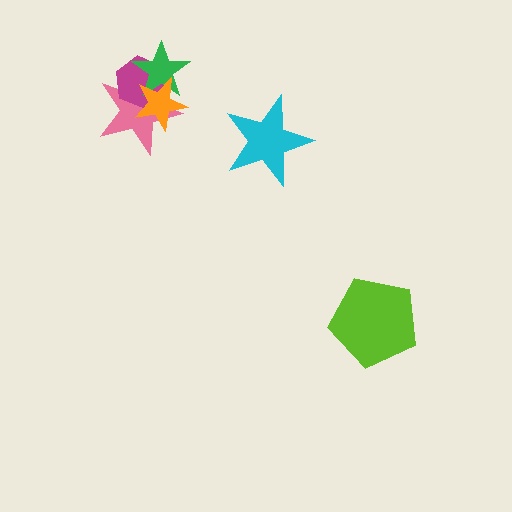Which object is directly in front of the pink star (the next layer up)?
The magenta hexagon is directly in front of the pink star.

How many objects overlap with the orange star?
3 objects overlap with the orange star.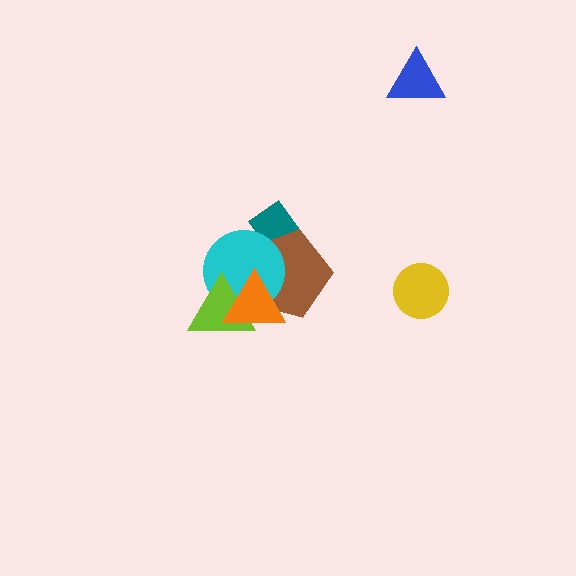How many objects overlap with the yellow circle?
0 objects overlap with the yellow circle.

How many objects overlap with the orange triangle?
3 objects overlap with the orange triangle.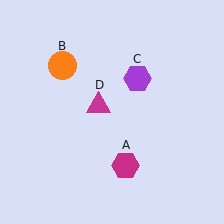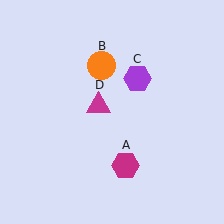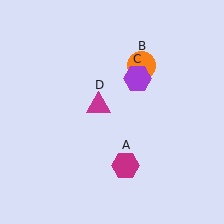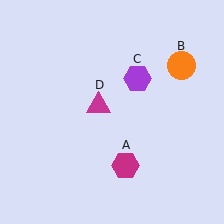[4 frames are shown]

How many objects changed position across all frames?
1 object changed position: orange circle (object B).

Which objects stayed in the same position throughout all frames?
Magenta hexagon (object A) and purple hexagon (object C) and magenta triangle (object D) remained stationary.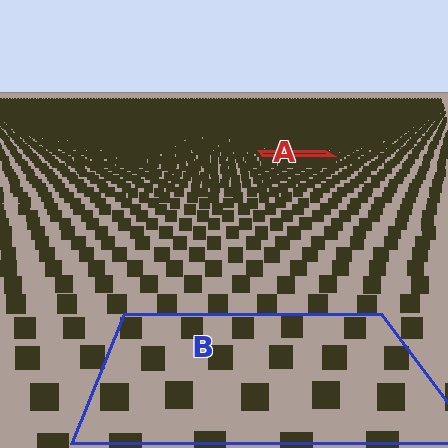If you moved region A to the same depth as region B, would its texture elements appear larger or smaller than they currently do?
They would appear larger. At a closer depth, the same texture elements are projected at a bigger on-screen size.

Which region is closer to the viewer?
Region B is closer. The texture elements there are larger and more spread out.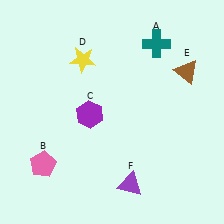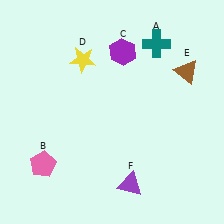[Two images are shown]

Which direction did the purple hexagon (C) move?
The purple hexagon (C) moved up.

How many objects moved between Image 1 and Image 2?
1 object moved between the two images.